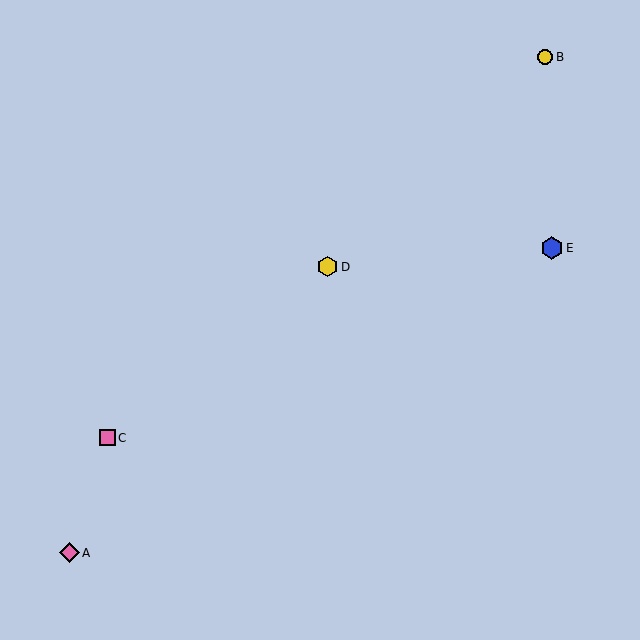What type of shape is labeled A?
Shape A is a pink diamond.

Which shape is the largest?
The blue hexagon (labeled E) is the largest.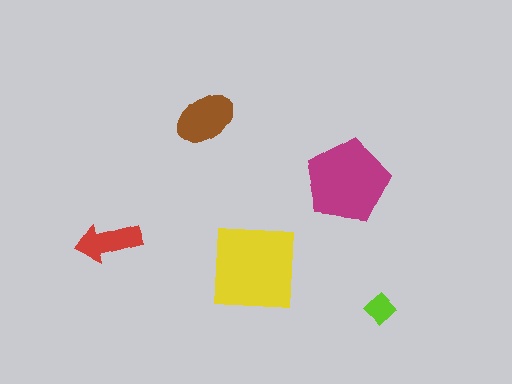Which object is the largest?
The yellow square.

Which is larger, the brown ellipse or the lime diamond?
The brown ellipse.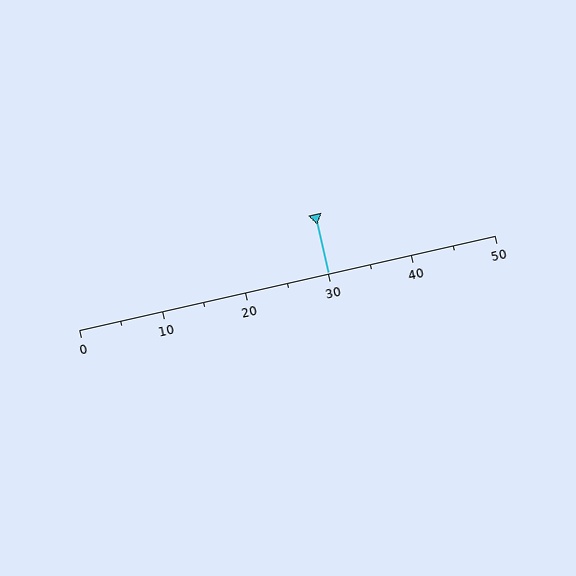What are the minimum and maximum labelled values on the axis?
The axis runs from 0 to 50.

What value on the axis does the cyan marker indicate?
The marker indicates approximately 30.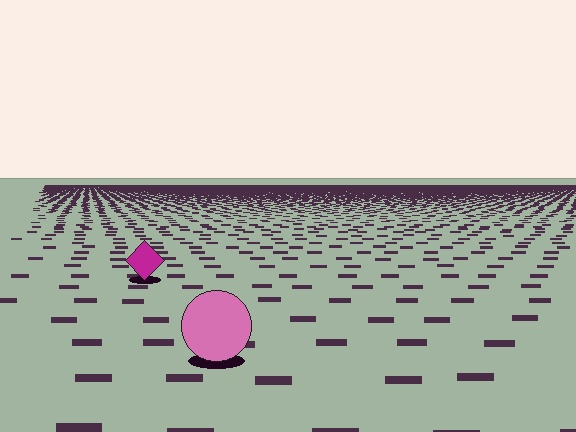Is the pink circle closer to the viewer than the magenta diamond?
Yes. The pink circle is closer — you can tell from the texture gradient: the ground texture is coarser near it.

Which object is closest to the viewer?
The pink circle is closest. The texture marks near it are larger and more spread out.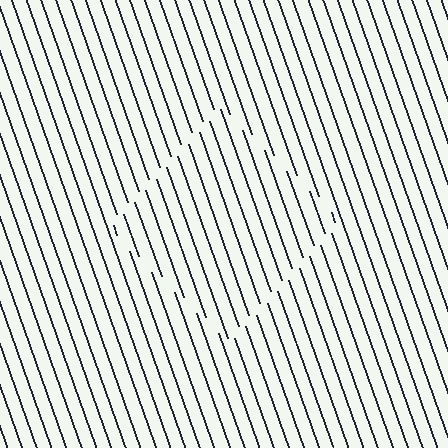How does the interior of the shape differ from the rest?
The interior of the shape contains the same grating, shifted by half a period — the contour is defined by the phase discontinuity where line-ends from the inner and outer gratings abut.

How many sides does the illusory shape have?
4 sides — the line-ends trace a square.